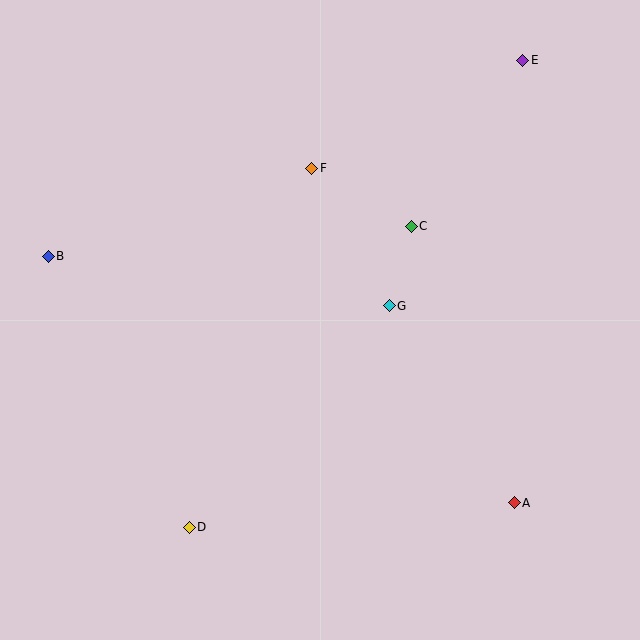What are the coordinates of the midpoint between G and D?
The midpoint between G and D is at (289, 416).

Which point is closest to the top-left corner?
Point B is closest to the top-left corner.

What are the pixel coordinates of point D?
Point D is at (189, 527).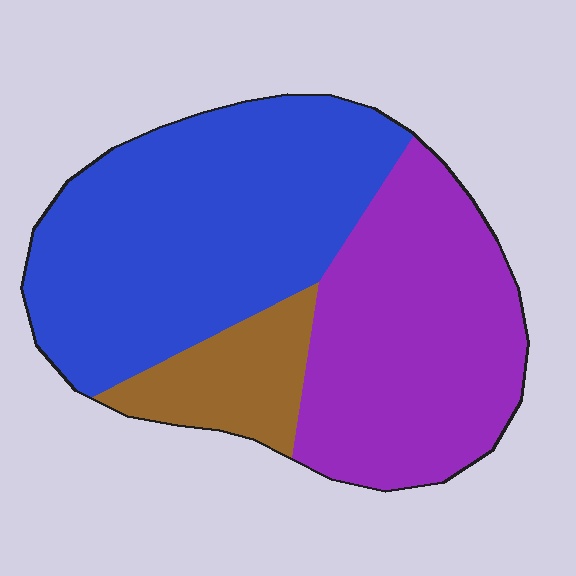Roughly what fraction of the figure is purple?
Purple covers roughly 40% of the figure.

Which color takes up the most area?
Blue, at roughly 50%.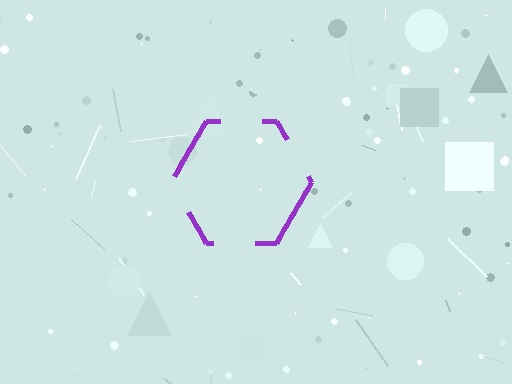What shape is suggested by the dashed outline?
The dashed outline suggests a hexagon.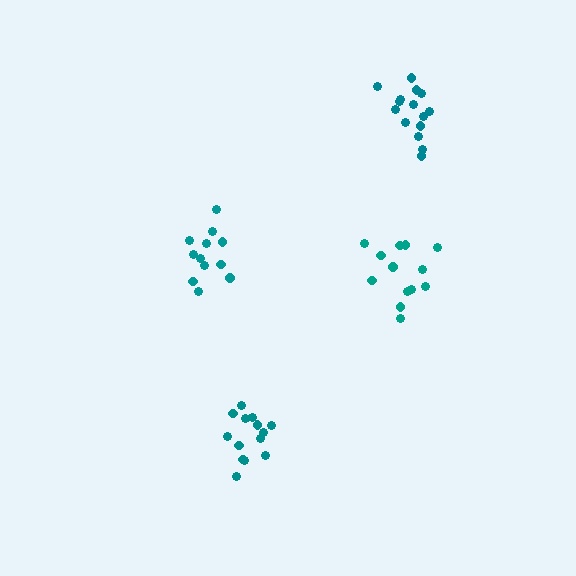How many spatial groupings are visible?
There are 4 spatial groupings.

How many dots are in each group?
Group 1: 14 dots, Group 2: 13 dots, Group 3: 12 dots, Group 4: 15 dots (54 total).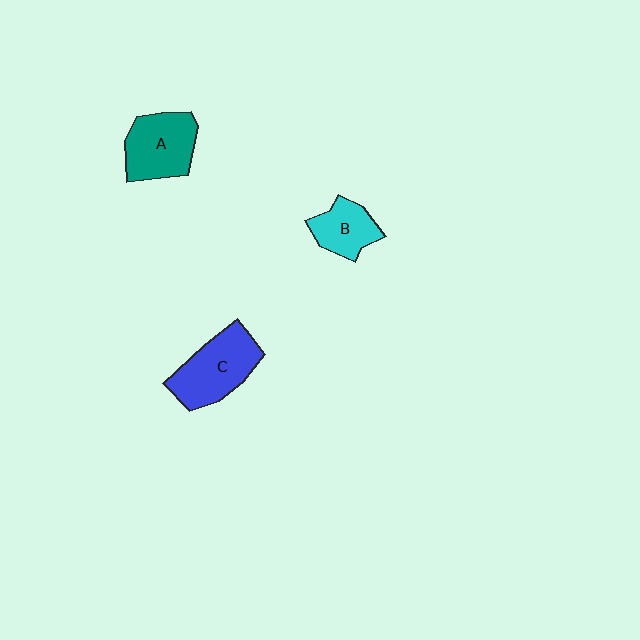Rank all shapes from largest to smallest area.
From largest to smallest: C (blue), A (teal), B (cyan).